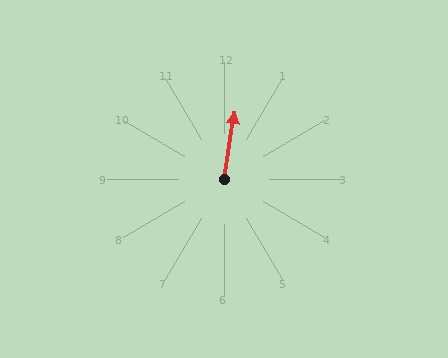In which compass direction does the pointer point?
North.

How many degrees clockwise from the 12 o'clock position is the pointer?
Approximately 9 degrees.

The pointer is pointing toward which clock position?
Roughly 12 o'clock.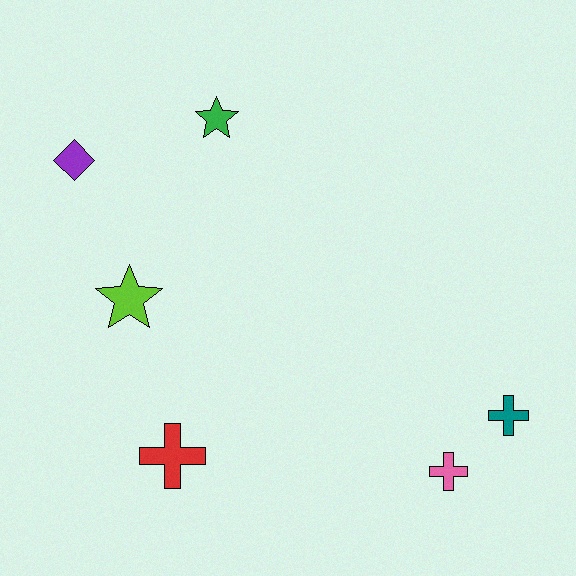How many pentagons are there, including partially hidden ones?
There are no pentagons.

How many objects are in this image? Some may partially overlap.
There are 6 objects.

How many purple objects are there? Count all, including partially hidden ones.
There is 1 purple object.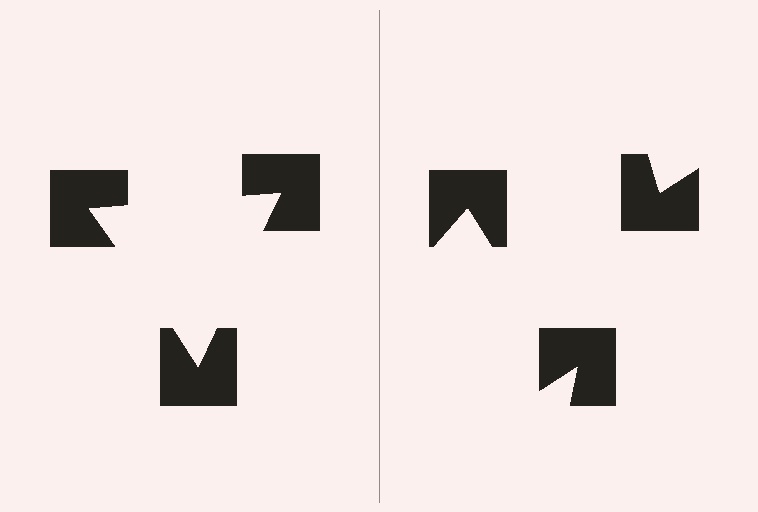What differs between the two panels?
The notched squares are positioned identically on both sides; only the wedge orientations differ. On the left they align to a triangle; on the right they are misaligned.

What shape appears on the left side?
An illusory triangle.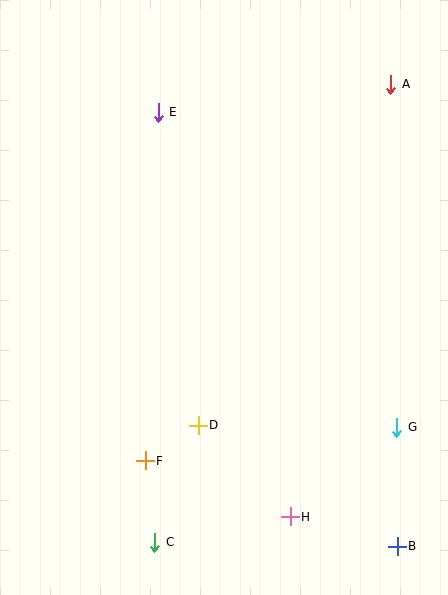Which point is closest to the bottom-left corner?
Point C is closest to the bottom-left corner.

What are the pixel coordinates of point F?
Point F is at (145, 461).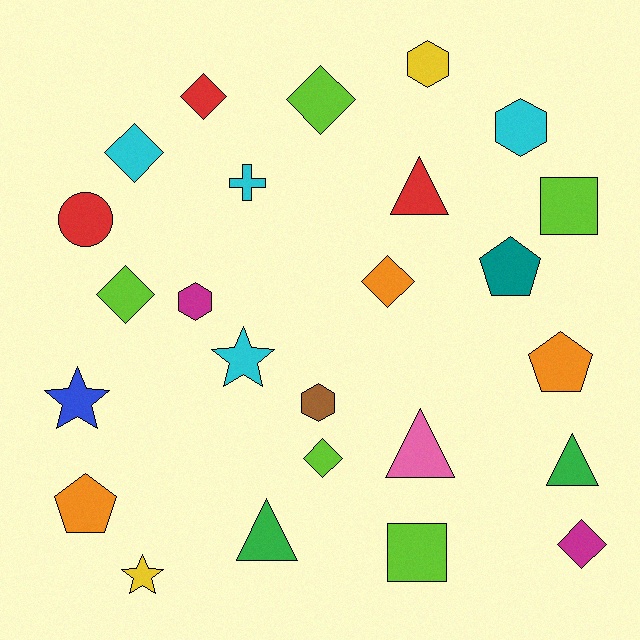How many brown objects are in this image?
There is 1 brown object.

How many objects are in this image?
There are 25 objects.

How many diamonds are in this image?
There are 7 diamonds.